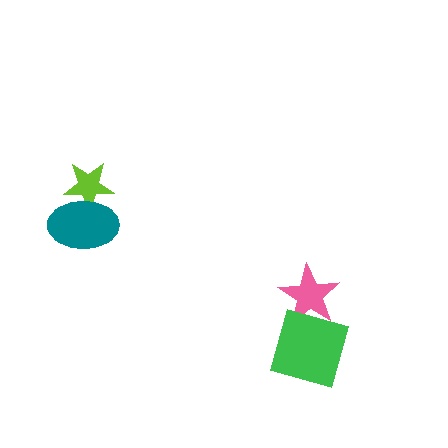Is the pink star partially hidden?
Yes, it is partially covered by another shape.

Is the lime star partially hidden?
Yes, it is partially covered by another shape.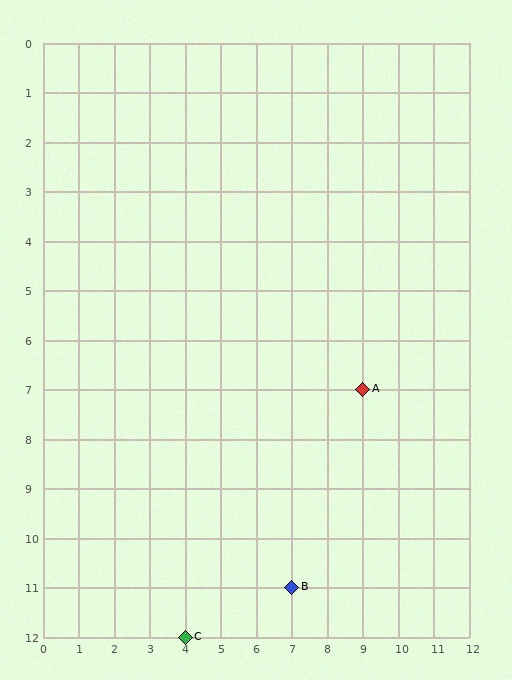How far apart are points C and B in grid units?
Points C and B are 3 columns and 1 row apart (about 3.2 grid units diagonally).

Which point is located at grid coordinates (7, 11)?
Point B is at (7, 11).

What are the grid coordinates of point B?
Point B is at grid coordinates (7, 11).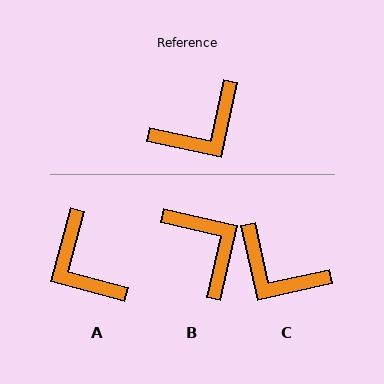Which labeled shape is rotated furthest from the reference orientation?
A, about 93 degrees away.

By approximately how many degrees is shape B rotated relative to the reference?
Approximately 89 degrees counter-clockwise.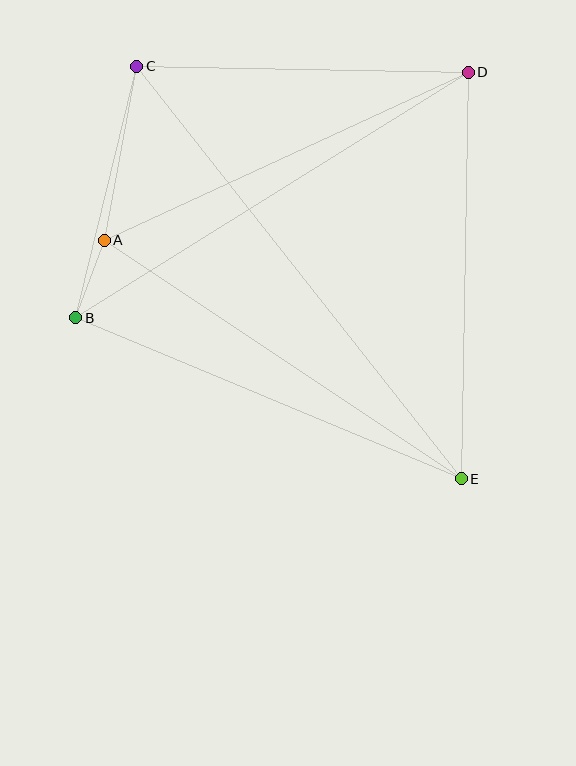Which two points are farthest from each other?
Points C and E are farthest from each other.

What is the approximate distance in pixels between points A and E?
The distance between A and E is approximately 429 pixels.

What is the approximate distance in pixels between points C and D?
The distance between C and D is approximately 332 pixels.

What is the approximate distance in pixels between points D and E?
The distance between D and E is approximately 406 pixels.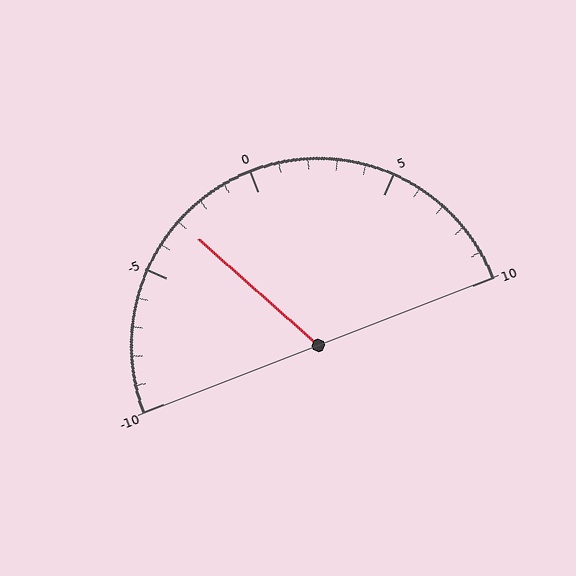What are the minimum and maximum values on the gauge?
The gauge ranges from -10 to 10.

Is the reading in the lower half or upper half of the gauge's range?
The reading is in the lower half of the range (-10 to 10).